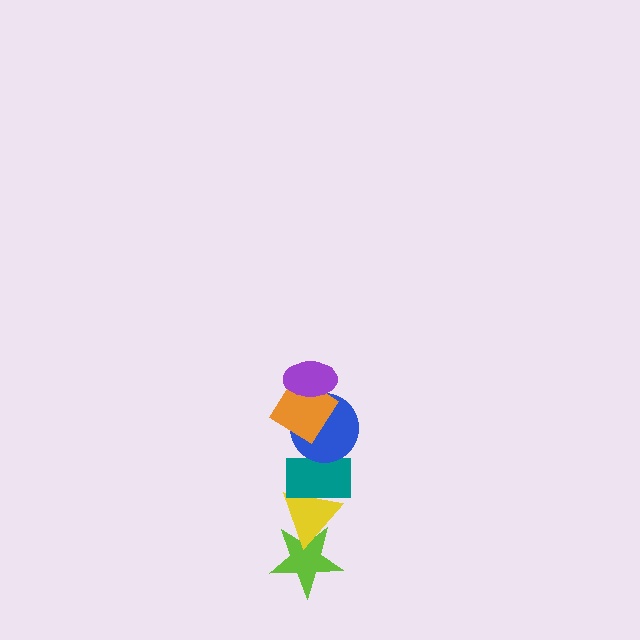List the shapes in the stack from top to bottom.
From top to bottom: the purple ellipse, the orange diamond, the blue circle, the teal rectangle, the yellow triangle, the lime star.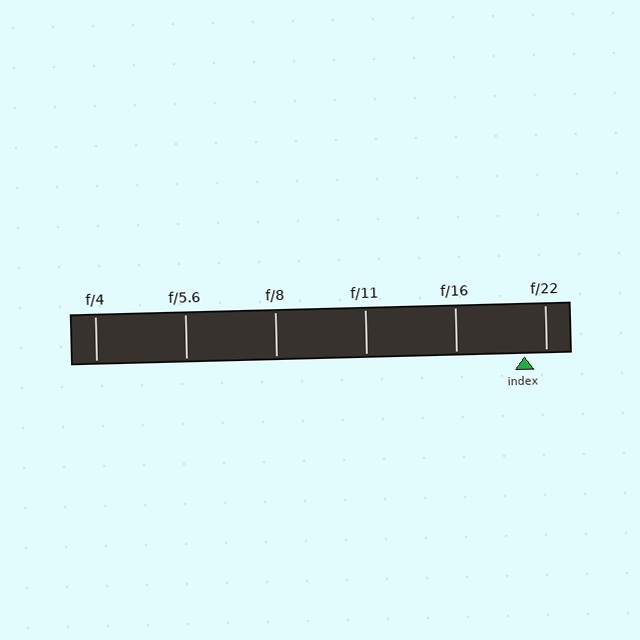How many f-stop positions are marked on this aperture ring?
There are 6 f-stop positions marked.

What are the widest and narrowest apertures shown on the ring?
The widest aperture shown is f/4 and the narrowest is f/22.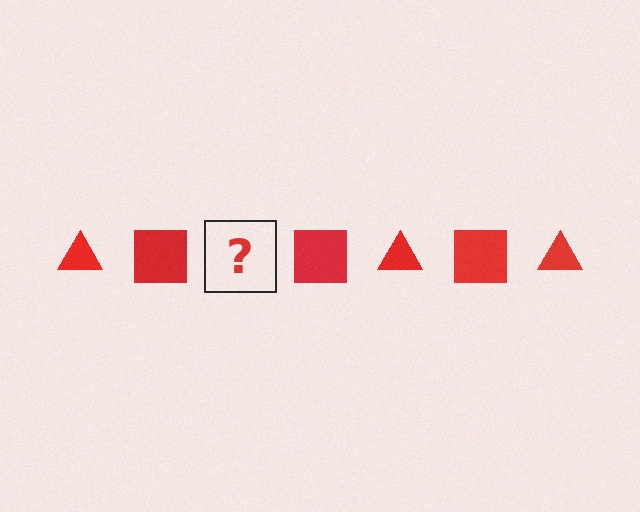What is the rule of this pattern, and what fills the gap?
The rule is that the pattern cycles through triangle, square shapes in red. The gap should be filled with a red triangle.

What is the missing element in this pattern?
The missing element is a red triangle.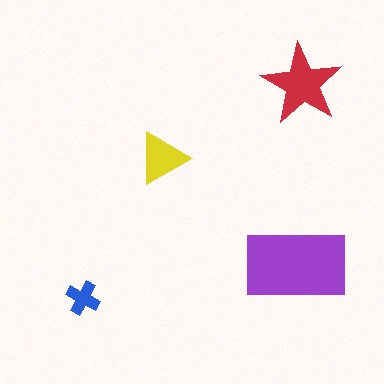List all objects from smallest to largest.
The blue cross, the yellow triangle, the red star, the purple rectangle.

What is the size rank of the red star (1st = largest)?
2nd.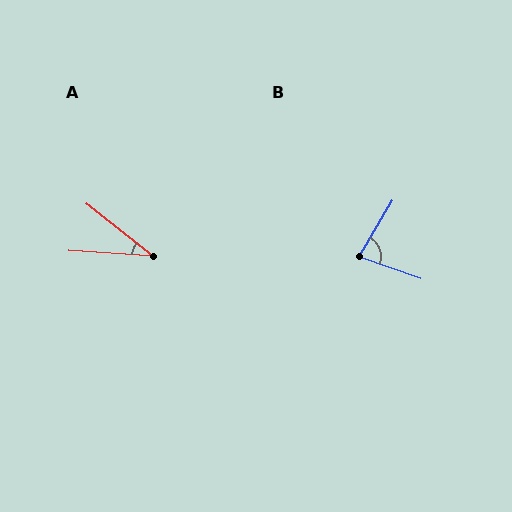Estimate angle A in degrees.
Approximately 34 degrees.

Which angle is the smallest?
A, at approximately 34 degrees.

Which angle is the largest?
B, at approximately 79 degrees.